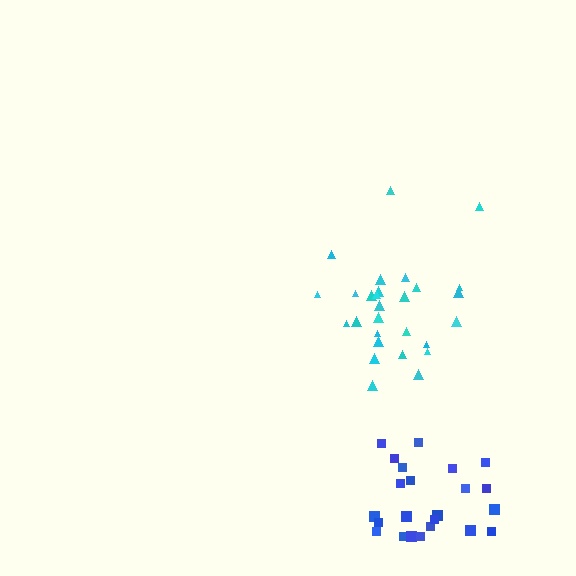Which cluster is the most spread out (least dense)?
Blue.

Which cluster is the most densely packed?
Cyan.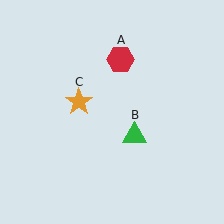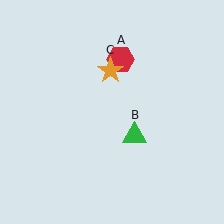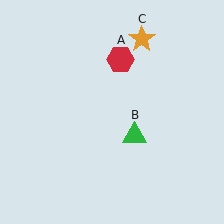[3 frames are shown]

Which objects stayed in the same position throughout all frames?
Red hexagon (object A) and green triangle (object B) remained stationary.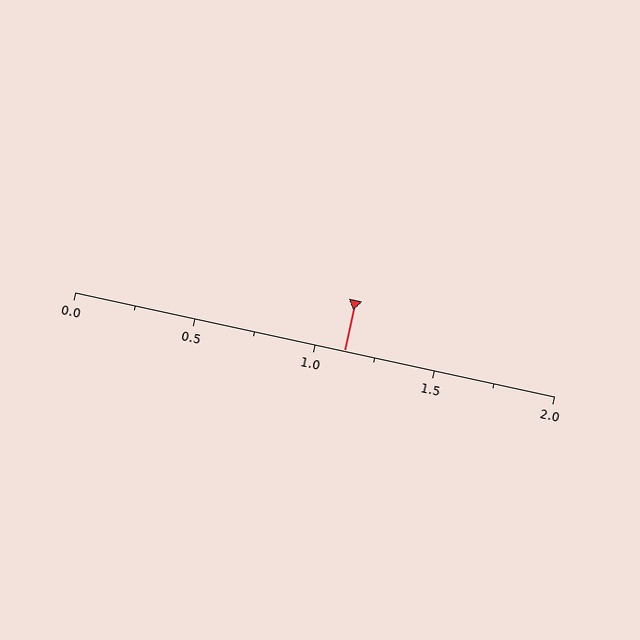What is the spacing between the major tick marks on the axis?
The major ticks are spaced 0.5 apart.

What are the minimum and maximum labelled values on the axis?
The axis runs from 0.0 to 2.0.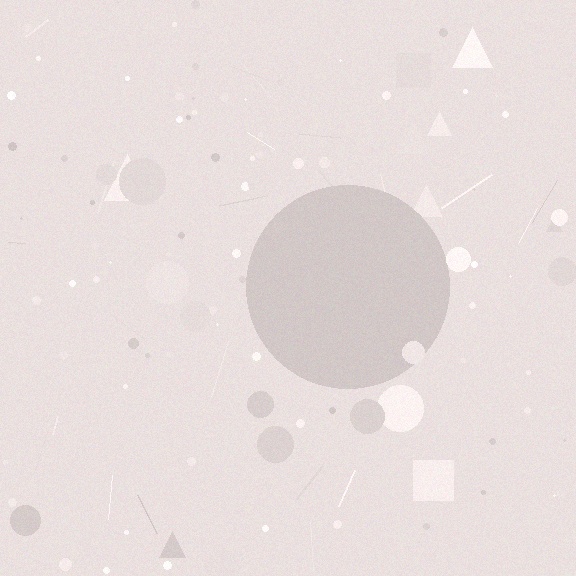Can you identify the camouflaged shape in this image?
The camouflaged shape is a circle.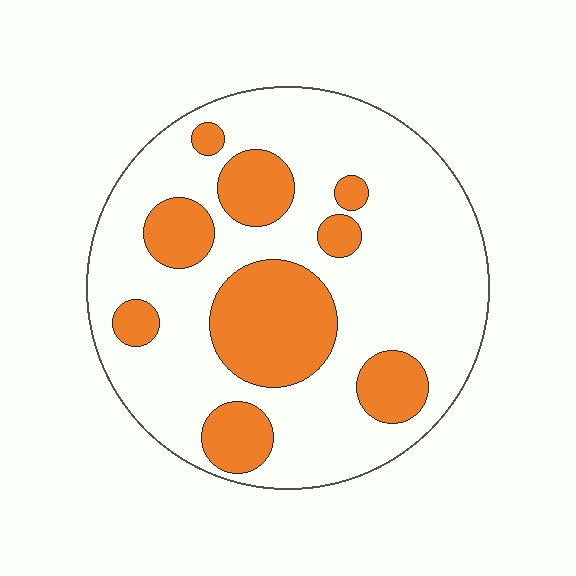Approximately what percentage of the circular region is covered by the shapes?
Approximately 30%.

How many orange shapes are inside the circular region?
9.